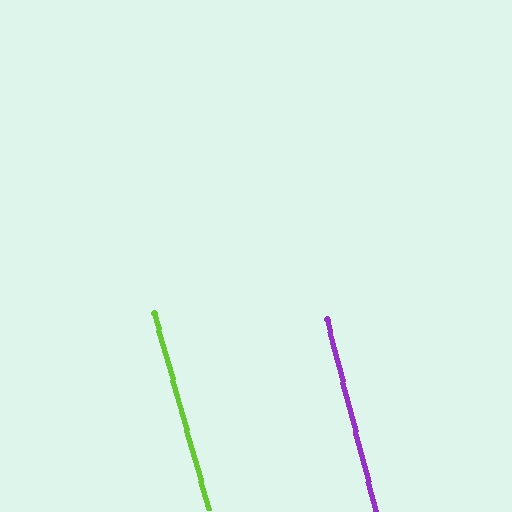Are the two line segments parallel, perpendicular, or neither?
Parallel — their directions differ by only 1.3°.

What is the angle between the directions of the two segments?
Approximately 1 degree.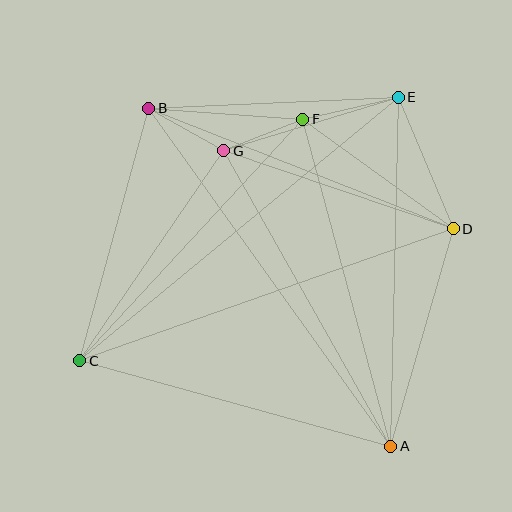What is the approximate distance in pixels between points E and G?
The distance between E and G is approximately 182 pixels.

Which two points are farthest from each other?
Points A and B are farthest from each other.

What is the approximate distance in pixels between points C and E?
The distance between C and E is approximately 413 pixels.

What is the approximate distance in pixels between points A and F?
The distance between A and F is approximately 339 pixels.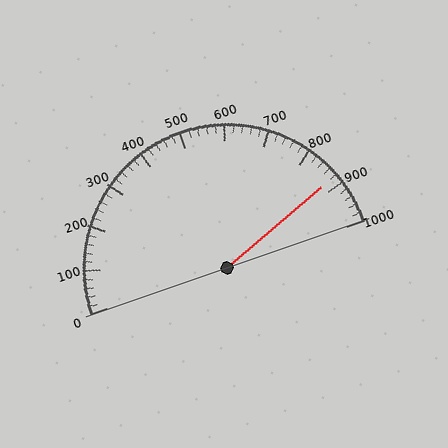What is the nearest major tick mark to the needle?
The nearest major tick mark is 900.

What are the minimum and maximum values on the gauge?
The gauge ranges from 0 to 1000.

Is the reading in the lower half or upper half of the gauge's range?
The reading is in the upper half of the range (0 to 1000).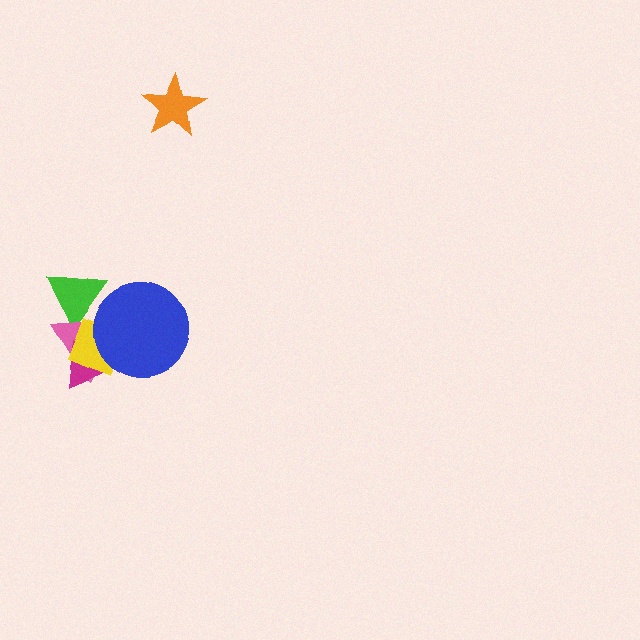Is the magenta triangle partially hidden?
Yes, it is partially covered by another shape.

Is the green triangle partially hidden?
Yes, it is partially covered by another shape.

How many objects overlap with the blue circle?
4 objects overlap with the blue circle.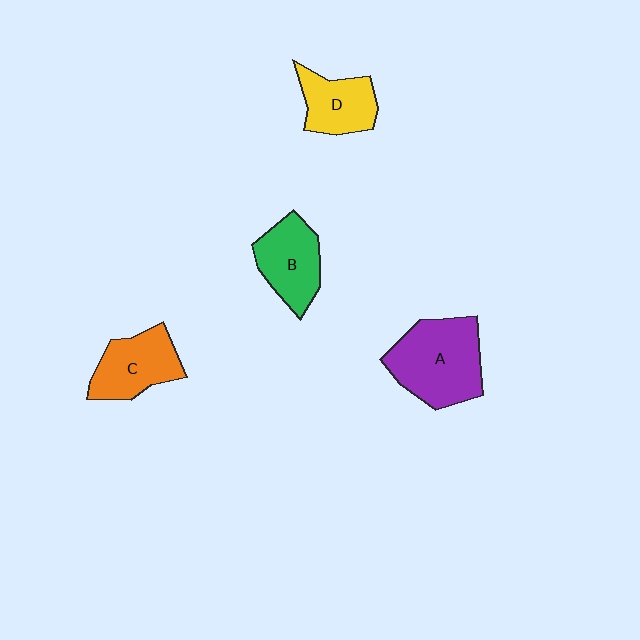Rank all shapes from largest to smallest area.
From largest to smallest: A (purple), C (orange), B (green), D (yellow).